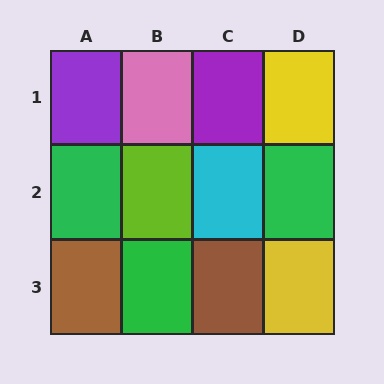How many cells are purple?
2 cells are purple.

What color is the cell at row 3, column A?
Brown.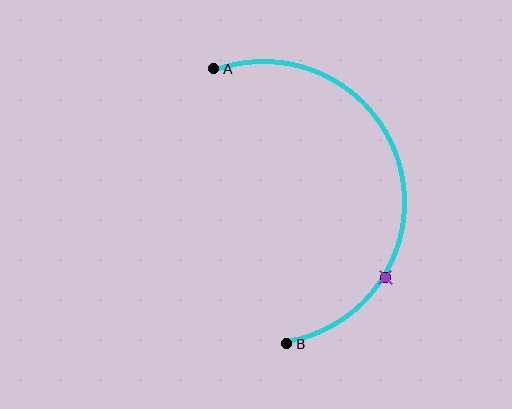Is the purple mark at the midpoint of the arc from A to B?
No. The purple mark lies on the arc but is closer to endpoint B. The arc midpoint would be at the point on the curve equidistant along the arc from both A and B.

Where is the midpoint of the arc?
The arc midpoint is the point on the curve farthest from the straight line joining A and B. It sits to the right of that line.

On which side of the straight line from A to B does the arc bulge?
The arc bulges to the right of the straight line connecting A and B.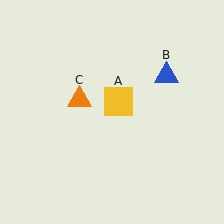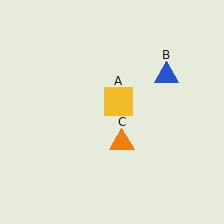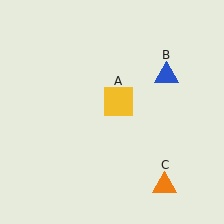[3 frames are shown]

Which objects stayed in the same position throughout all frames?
Yellow square (object A) and blue triangle (object B) remained stationary.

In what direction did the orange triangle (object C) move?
The orange triangle (object C) moved down and to the right.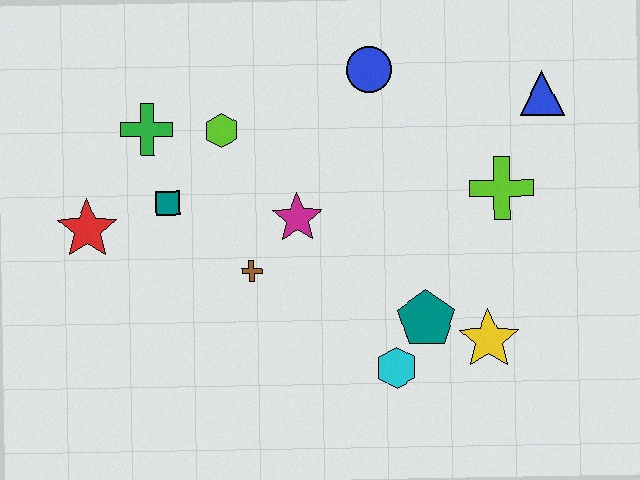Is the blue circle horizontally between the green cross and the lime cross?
Yes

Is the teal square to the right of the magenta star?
No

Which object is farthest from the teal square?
The blue triangle is farthest from the teal square.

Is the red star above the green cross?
No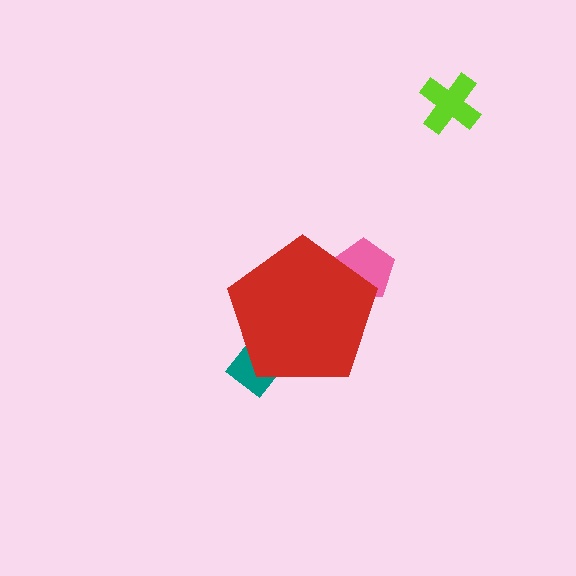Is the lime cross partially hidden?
No, the lime cross is fully visible.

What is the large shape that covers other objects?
A red pentagon.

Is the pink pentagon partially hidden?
Yes, the pink pentagon is partially hidden behind the red pentagon.